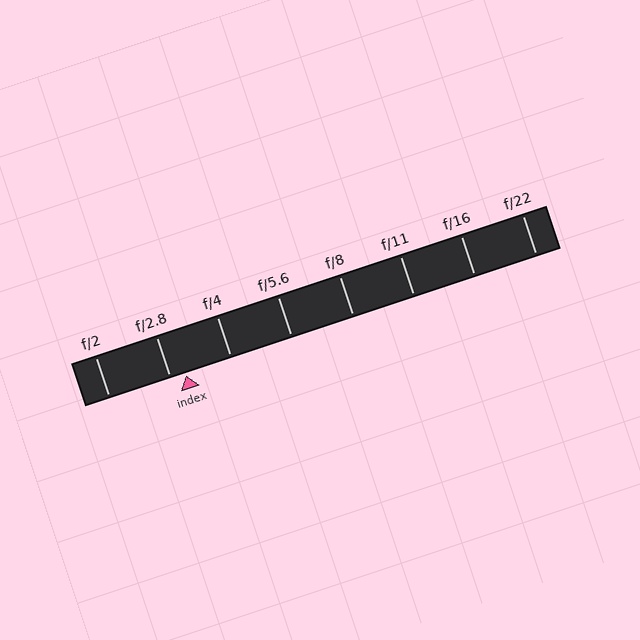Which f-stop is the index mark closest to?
The index mark is closest to f/2.8.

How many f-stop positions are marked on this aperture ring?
There are 8 f-stop positions marked.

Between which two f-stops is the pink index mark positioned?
The index mark is between f/2.8 and f/4.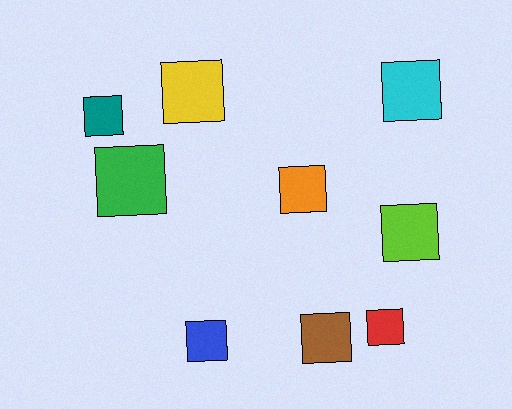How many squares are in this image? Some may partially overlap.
There are 9 squares.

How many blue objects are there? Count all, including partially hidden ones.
There is 1 blue object.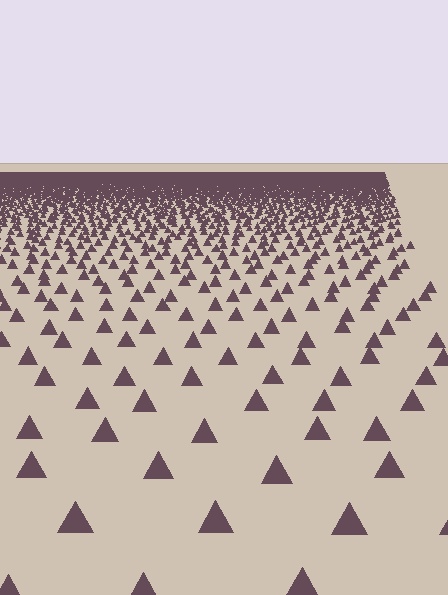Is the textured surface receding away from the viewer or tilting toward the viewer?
The surface is receding away from the viewer. Texture elements get smaller and denser toward the top.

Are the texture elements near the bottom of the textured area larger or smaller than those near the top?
Larger. Near the bottom, elements are closer to the viewer and appear at a bigger on-screen size.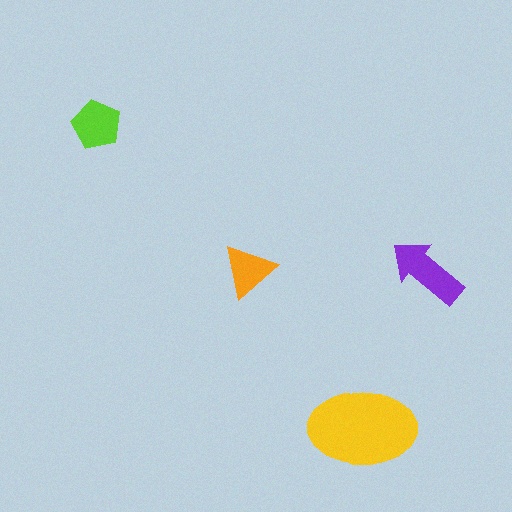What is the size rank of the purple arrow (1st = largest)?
2nd.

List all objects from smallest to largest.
The orange triangle, the lime pentagon, the purple arrow, the yellow ellipse.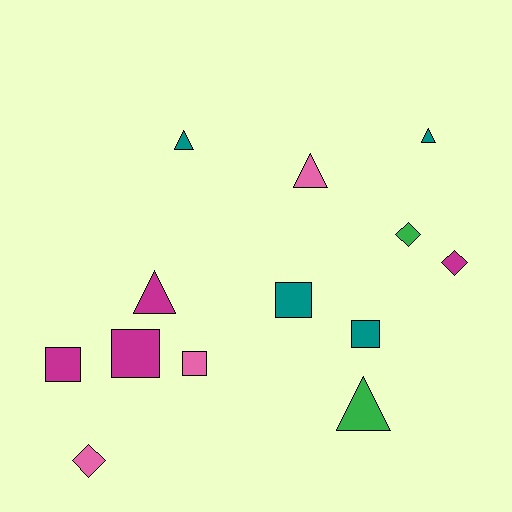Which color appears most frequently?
Teal, with 4 objects.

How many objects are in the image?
There are 13 objects.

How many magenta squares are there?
There are 2 magenta squares.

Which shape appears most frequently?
Triangle, with 5 objects.